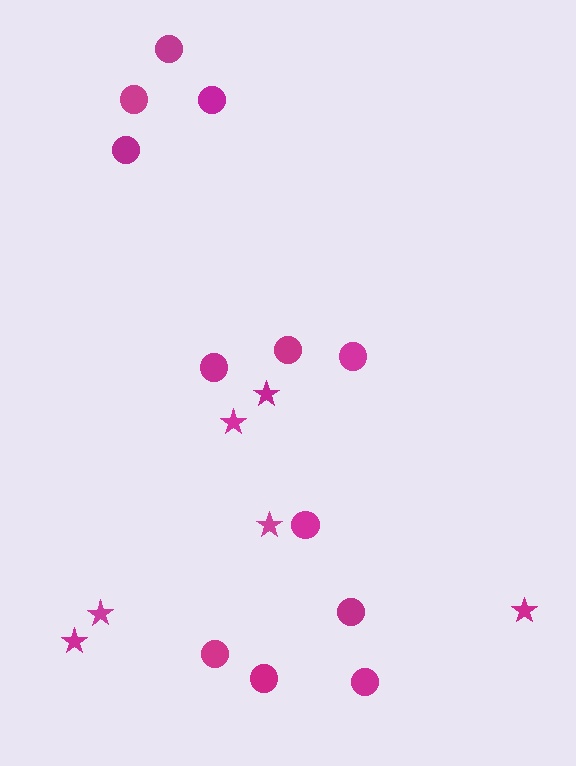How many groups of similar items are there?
There are 2 groups: one group of circles (12) and one group of stars (6).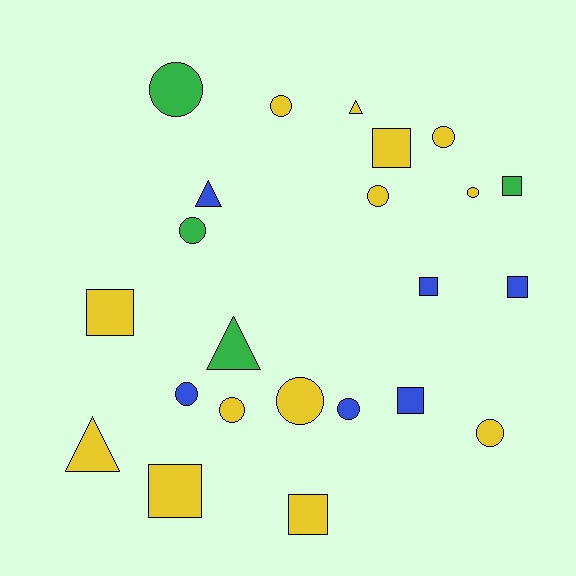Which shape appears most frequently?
Circle, with 11 objects.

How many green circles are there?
There are 2 green circles.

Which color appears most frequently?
Yellow, with 13 objects.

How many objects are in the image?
There are 23 objects.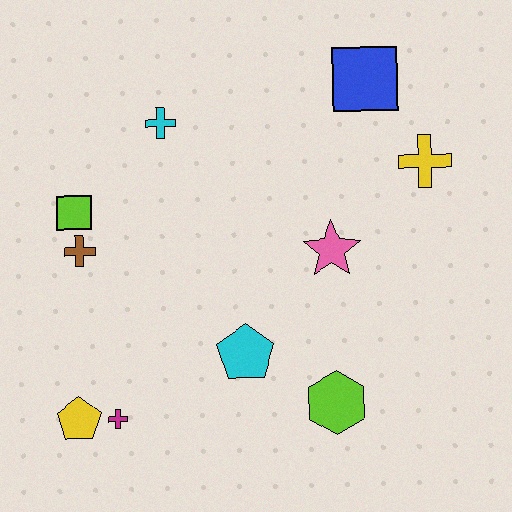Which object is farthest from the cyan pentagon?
The blue square is farthest from the cyan pentagon.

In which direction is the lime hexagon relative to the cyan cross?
The lime hexagon is below the cyan cross.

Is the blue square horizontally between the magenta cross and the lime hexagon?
No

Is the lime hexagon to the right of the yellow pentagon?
Yes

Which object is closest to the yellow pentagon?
The magenta cross is closest to the yellow pentagon.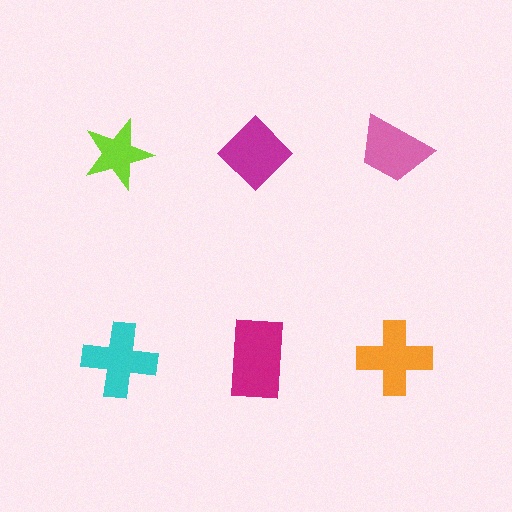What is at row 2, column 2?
A magenta rectangle.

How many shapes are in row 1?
3 shapes.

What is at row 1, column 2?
A magenta diamond.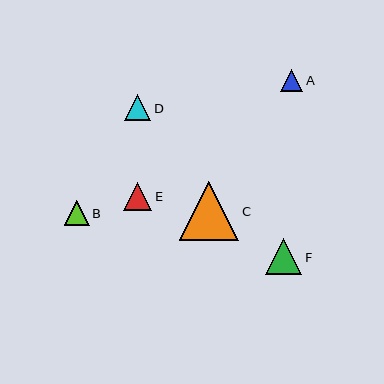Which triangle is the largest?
Triangle C is the largest with a size of approximately 59 pixels.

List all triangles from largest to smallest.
From largest to smallest: C, F, E, D, B, A.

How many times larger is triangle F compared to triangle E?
Triangle F is approximately 1.3 times the size of triangle E.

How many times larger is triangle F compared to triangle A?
Triangle F is approximately 1.6 times the size of triangle A.